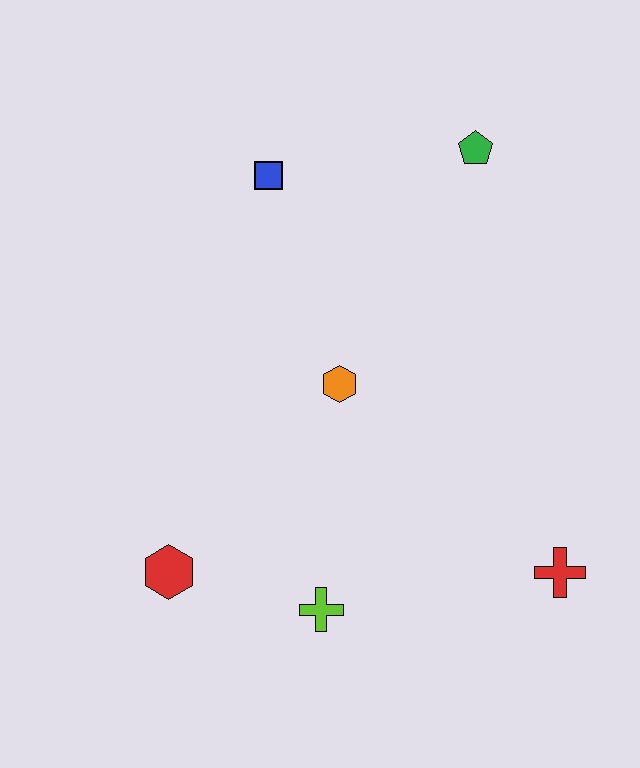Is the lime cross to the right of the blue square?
Yes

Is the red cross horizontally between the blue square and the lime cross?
No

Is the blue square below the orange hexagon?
No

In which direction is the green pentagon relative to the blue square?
The green pentagon is to the right of the blue square.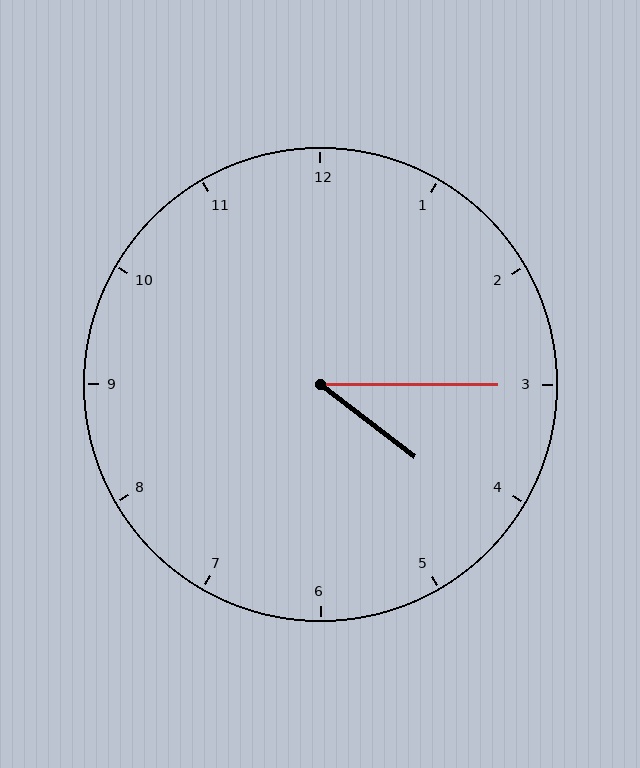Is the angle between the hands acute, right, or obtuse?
It is acute.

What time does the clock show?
4:15.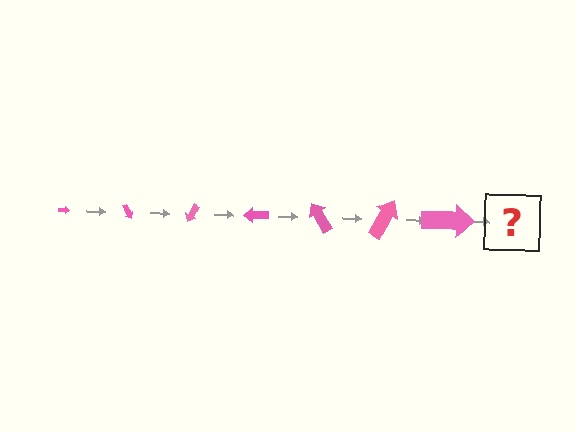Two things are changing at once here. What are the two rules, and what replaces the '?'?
The two rules are that the arrow grows larger each step and it rotates 60 degrees each step. The '?' should be an arrow, larger than the previous one and rotated 420 degrees from the start.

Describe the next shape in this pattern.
It should be an arrow, larger than the previous one and rotated 420 degrees from the start.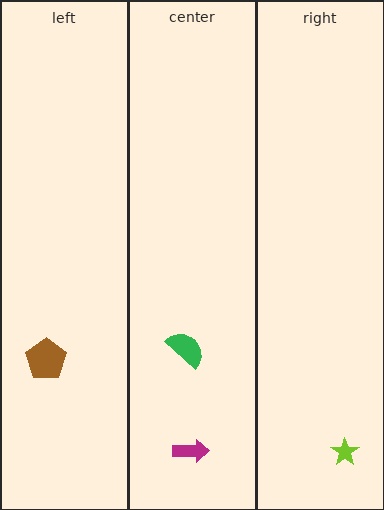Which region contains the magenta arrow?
The center region.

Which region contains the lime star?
The right region.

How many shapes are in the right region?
1.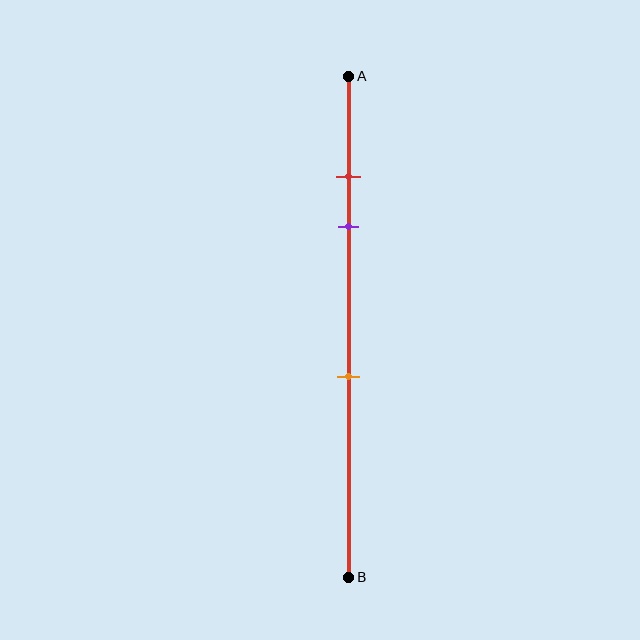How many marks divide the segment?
There are 3 marks dividing the segment.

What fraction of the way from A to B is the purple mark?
The purple mark is approximately 30% (0.3) of the way from A to B.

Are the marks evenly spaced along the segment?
No, the marks are not evenly spaced.